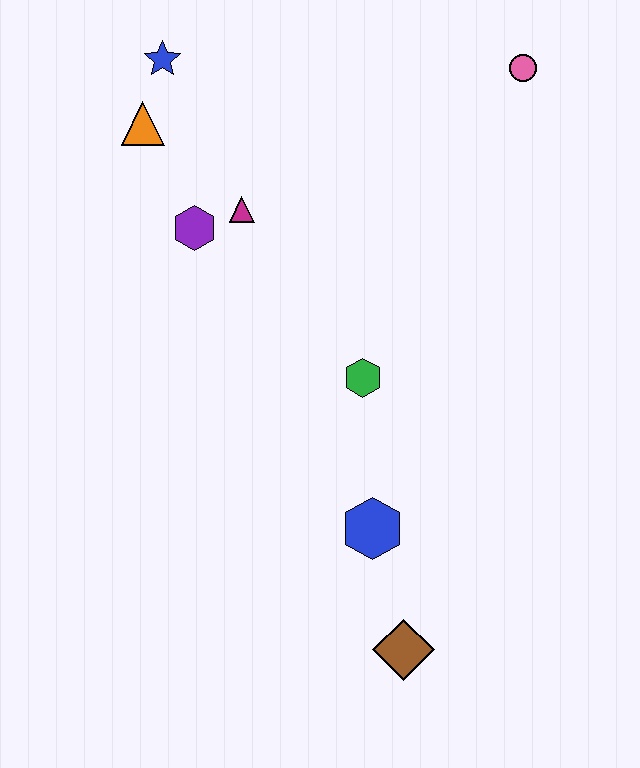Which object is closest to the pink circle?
The magenta triangle is closest to the pink circle.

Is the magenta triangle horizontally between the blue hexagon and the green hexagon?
No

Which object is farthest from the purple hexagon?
The brown diamond is farthest from the purple hexagon.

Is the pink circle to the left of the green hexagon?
No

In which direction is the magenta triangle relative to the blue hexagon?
The magenta triangle is above the blue hexagon.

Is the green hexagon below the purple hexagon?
Yes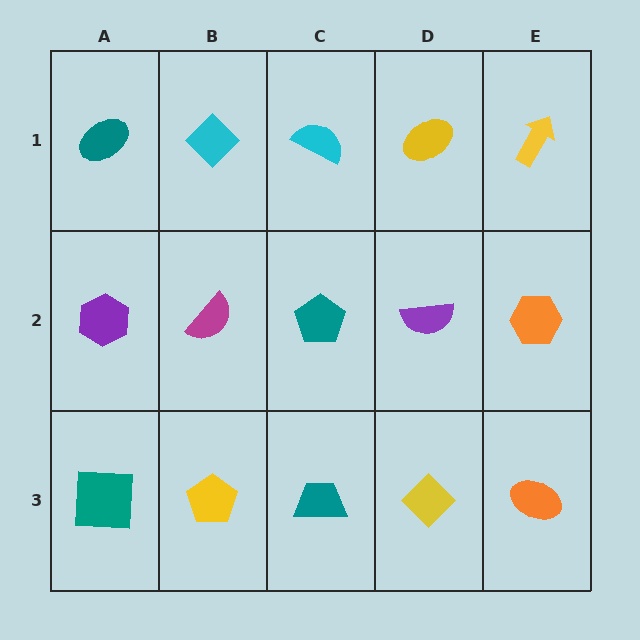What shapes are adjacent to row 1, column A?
A purple hexagon (row 2, column A), a cyan diamond (row 1, column B).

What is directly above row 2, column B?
A cyan diamond.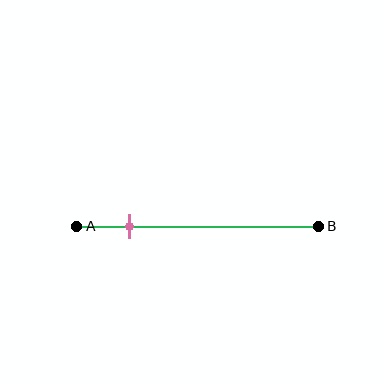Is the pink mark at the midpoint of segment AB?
No, the mark is at about 20% from A, not at the 50% midpoint.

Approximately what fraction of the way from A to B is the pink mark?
The pink mark is approximately 20% of the way from A to B.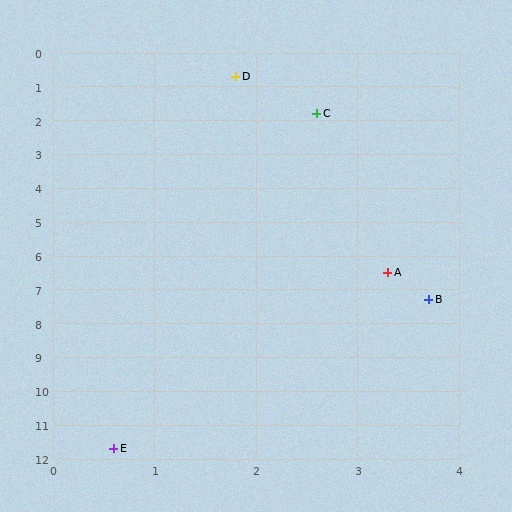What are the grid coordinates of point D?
Point D is at approximately (1.8, 0.7).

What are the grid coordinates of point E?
Point E is at approximately (0.6, 11.7).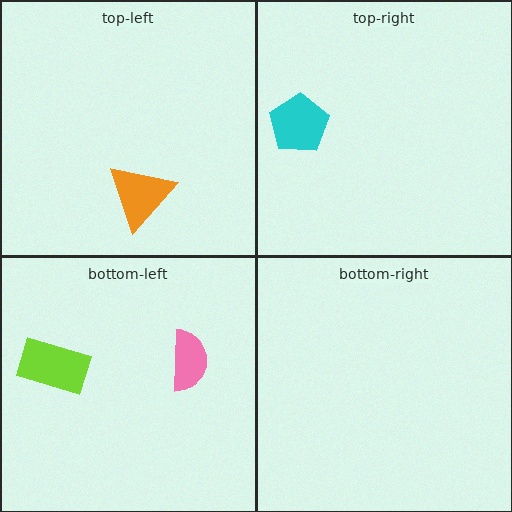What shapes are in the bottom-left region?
The lime rectangle, the pink semicircle.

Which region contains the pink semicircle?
The bottom-left region.